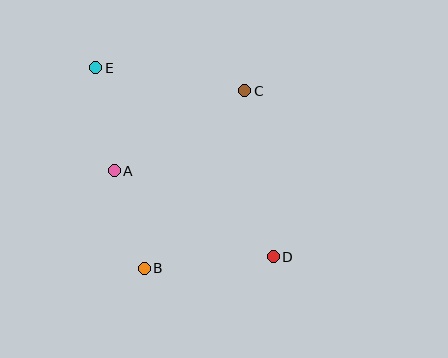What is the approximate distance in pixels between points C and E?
The distance between C and E is approximately 150 pixels.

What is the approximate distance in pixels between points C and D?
The distance between C and D is approximately 168 pixels.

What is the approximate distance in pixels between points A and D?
The distance between A and D is approximately 181 pixels.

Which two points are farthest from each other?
Points D and E are farthest from each other.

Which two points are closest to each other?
Points A and B are closest to each other.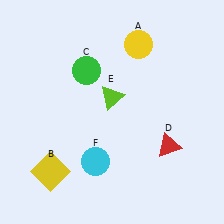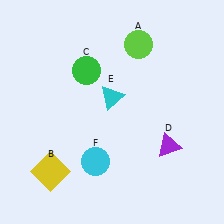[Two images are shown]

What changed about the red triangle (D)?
In Image 1, D is red. In Image 2, it changed to purple.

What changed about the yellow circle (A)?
In Image 1, A is yellow. In Image 2, it changed to lime.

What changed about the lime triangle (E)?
In Image 1, E is lime. In Image 2, it changed to cyan.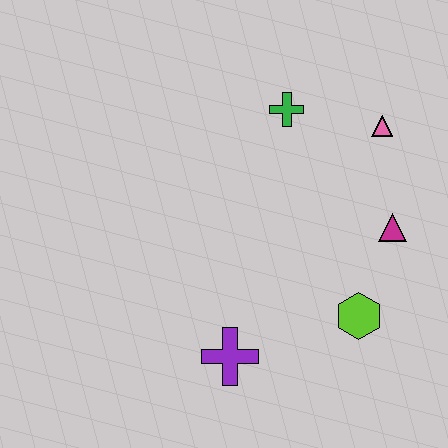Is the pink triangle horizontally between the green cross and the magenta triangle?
Yes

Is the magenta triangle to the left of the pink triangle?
No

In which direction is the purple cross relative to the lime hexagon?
The purple cross is to the left of the lime hexagon.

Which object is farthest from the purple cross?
The pink triangle is farthest from the purple cross.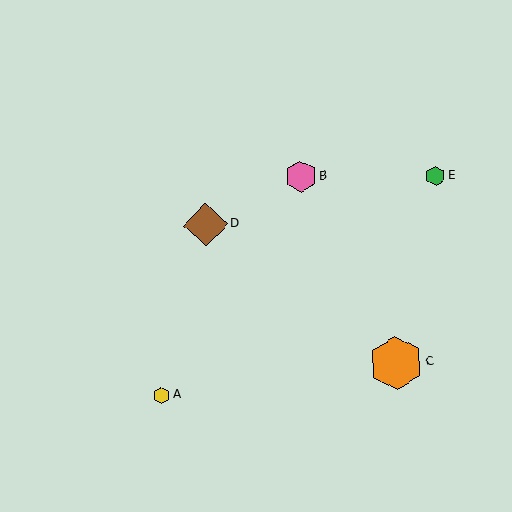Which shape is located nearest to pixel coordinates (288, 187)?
The pink hexagon (labeled B) at (301, 176) is nearest to that location.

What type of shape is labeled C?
Shape C is an orange hexagon.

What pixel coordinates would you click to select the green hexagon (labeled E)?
Click at (435, 176) to select the green hexagon E.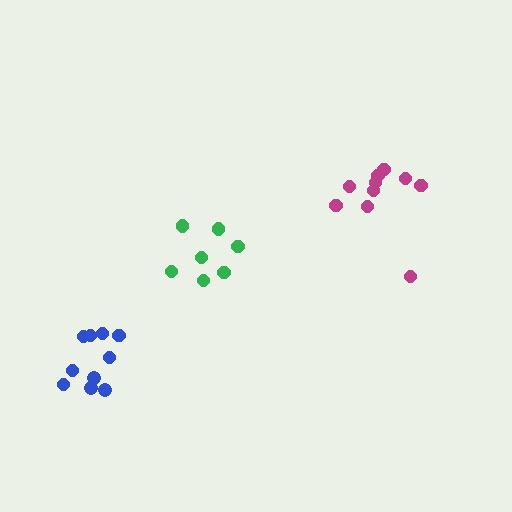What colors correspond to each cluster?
The clusters are colored: magenta, blue, green.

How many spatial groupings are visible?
There are 3 spatial groupings.